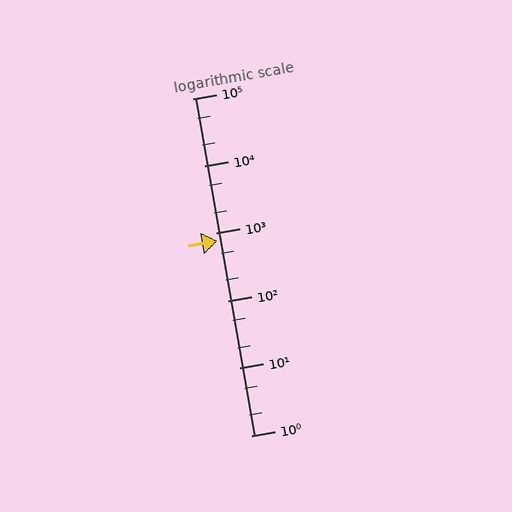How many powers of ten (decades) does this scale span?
The scale spans 5 decades, from 1 to 100000.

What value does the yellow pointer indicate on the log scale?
The pointer indicates approximately 770.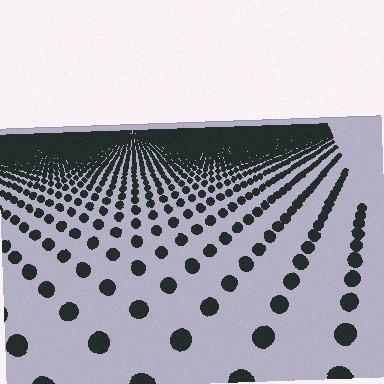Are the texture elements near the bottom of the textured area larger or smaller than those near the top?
Larger. Near the bottom, elements are closer to the viewer and appear at a bigger on-screen size.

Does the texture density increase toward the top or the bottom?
Density increases toward the top.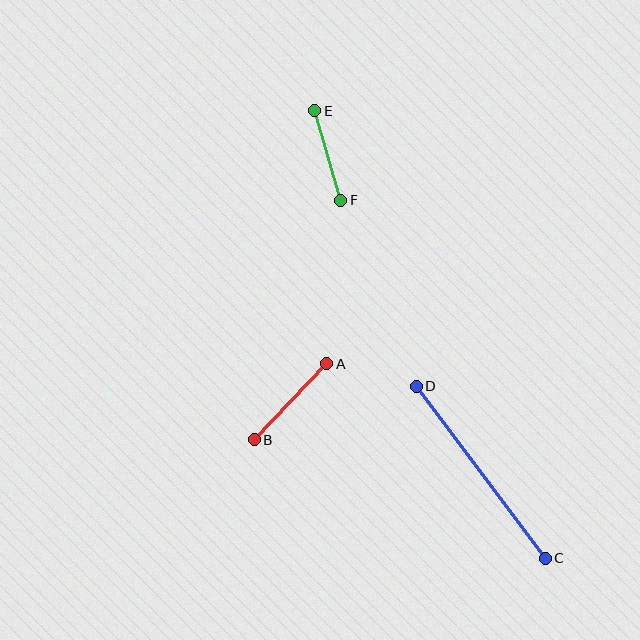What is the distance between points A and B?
The distance is approximately 105 pixels.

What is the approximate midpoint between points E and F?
The midpoint is at approximately (328, 156) pixels.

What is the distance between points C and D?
The distance is approximately 215 pixels.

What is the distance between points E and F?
The distance is approximately 93 pixels.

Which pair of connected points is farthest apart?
Points C and D are farthest apart.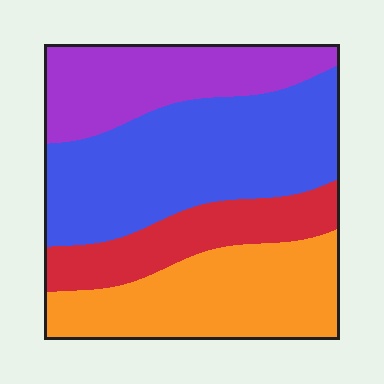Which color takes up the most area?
Blue, at roughly 35%.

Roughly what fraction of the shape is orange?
Orange covers roughly 25% of the shape.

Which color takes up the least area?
Red, at roughly 15%.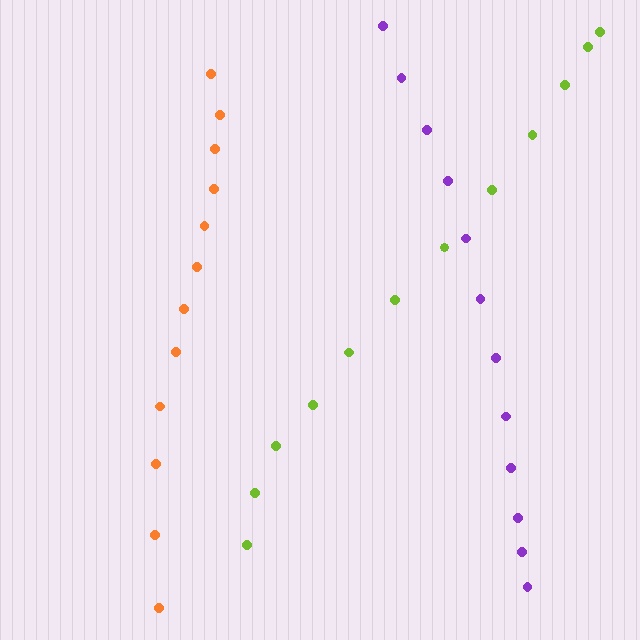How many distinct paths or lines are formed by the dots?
There are 3 distinct paths.